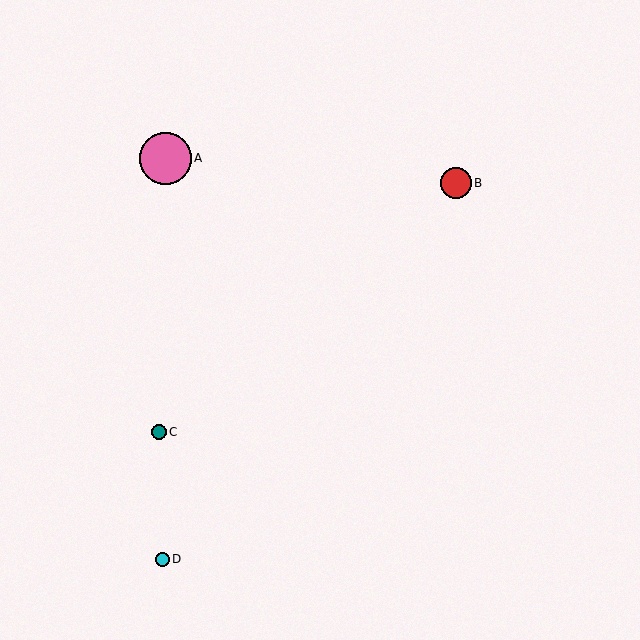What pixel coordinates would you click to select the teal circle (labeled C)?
Click at (159, 432) to select the teal circle C.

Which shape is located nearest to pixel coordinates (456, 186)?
The red circle (labeled B) at (456, 183) is nearest to that location.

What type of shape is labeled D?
Shape D is a cyan circle.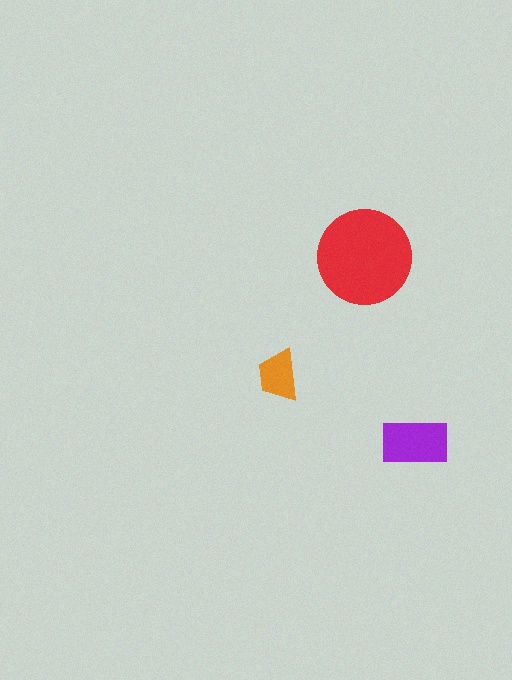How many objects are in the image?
There are 3 objects in the image.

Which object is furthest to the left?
The orange trapezoid is leftmost.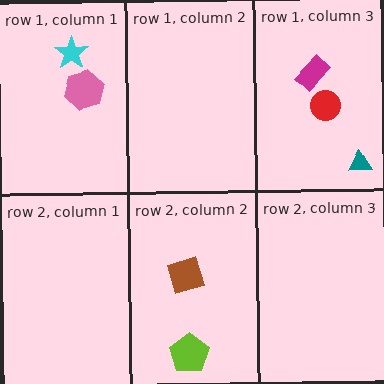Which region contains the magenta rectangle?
The row 1, column 3 region.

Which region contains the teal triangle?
The row 1, column 3 region.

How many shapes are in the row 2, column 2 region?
2.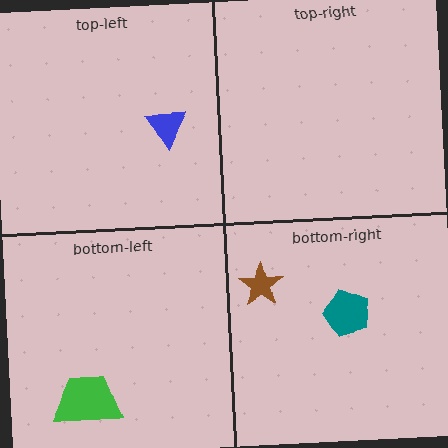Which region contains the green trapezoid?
The bottom-left region.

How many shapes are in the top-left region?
1.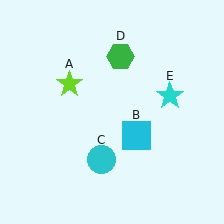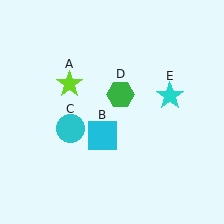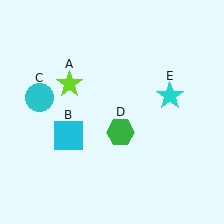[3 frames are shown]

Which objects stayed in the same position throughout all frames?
Lime star (object A) and cyan star (object E) remained stationary.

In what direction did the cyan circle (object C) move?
The cyan circle (object C) moved up and to the left.